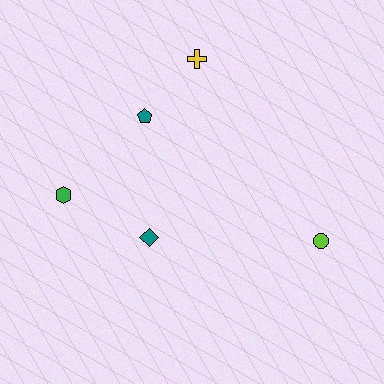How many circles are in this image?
There is 1 circle.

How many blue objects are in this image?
There are no blue objects.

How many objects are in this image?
There are 5 objects.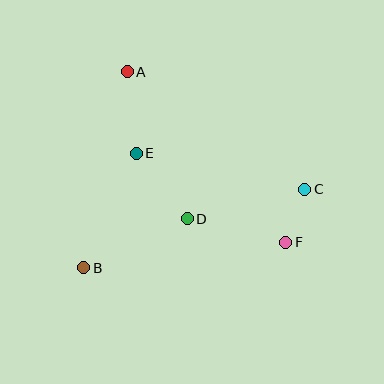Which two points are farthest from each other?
Points B and C are farthest from each other.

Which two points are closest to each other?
Points C and F are closest to each other.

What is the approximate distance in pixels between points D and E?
The distance between D and E is approximately 83 pixels.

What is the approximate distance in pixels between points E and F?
The distance between E and F is approximately 174 pixels.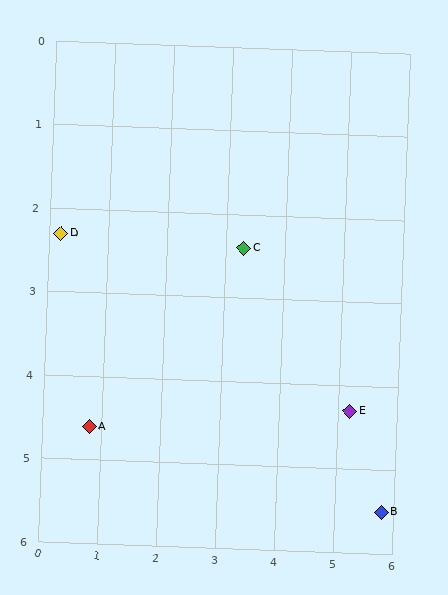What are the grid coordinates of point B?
Point B is at approximately (5.8, 5.5).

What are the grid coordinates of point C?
Point C is at approximately (3.3, 2.4).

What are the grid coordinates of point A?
Point A is at approximately (0.8, 4.6).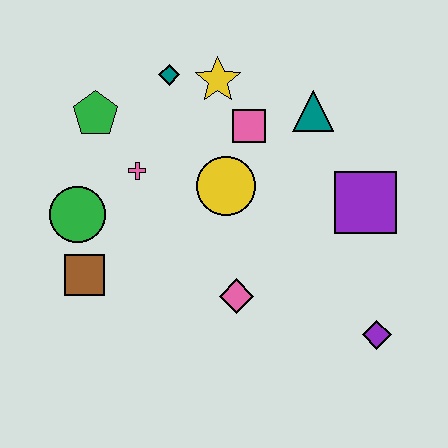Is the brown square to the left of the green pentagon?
Yes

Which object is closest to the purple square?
The teal triangle is closest to the purple square.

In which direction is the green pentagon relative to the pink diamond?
The green pentagon is above the pink diamond.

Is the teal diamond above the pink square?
Yes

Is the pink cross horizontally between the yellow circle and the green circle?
Yes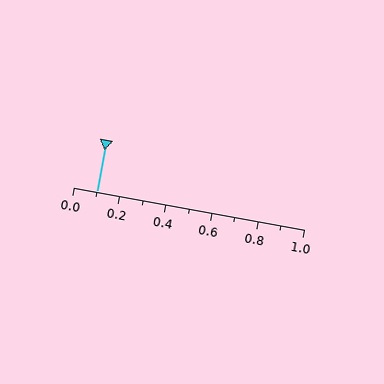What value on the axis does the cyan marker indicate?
The marker indicates approximately 0.1.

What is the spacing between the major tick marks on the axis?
The major ticks are spaced 0.2 apart.